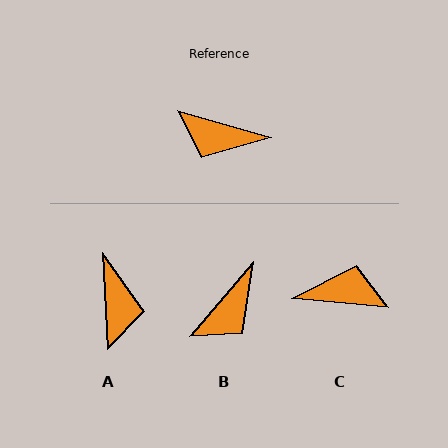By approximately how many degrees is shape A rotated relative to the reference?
Approximately 109 degrees counter-clockwise.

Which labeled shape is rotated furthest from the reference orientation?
C, about 169 degrees away.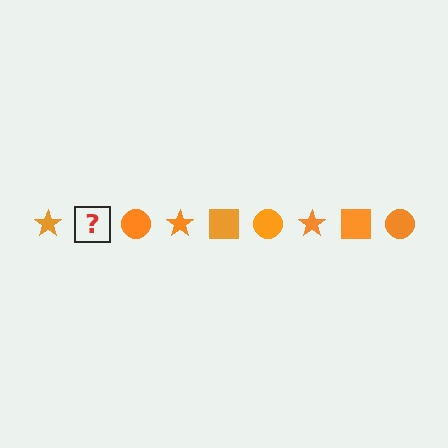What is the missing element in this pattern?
The missing element is an orange square.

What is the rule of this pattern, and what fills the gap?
The rule is that the pattern cycles through star, square, circle shapes in orange. The gap should be filled with an orange square.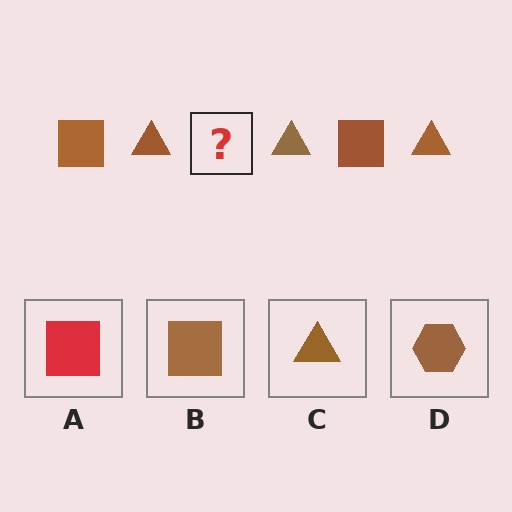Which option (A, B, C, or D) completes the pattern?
B.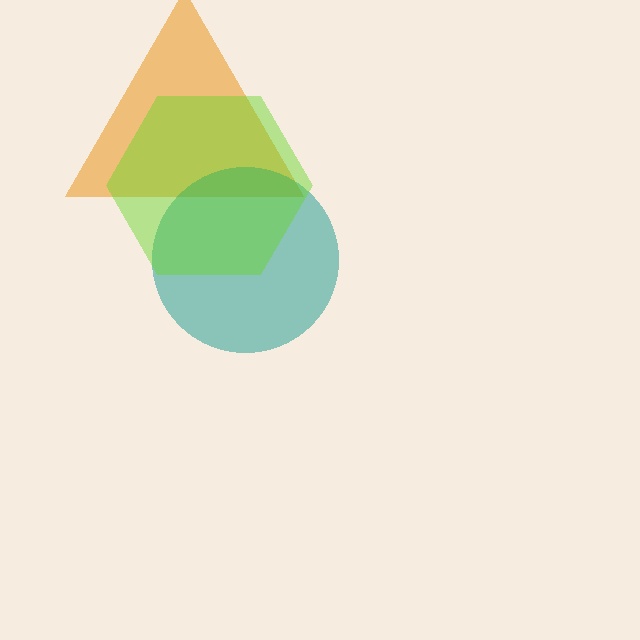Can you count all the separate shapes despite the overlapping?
Yes, there are 3 separate shapes.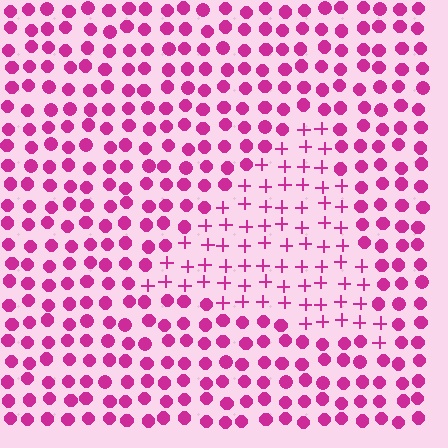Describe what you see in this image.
The image is filled with small magenta elements arranged in a uniform grid. A triangle-shaped region contains plus signs, while the surrounding area contains circles. The boundary is defined purely by the change in element shape.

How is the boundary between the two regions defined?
The boundary is defined by a change in element shape: plus signs inside vs. circles outside. All elements share the same color and spacing.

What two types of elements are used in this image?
The image uses plus signs inside the triangle region and circles outside it.